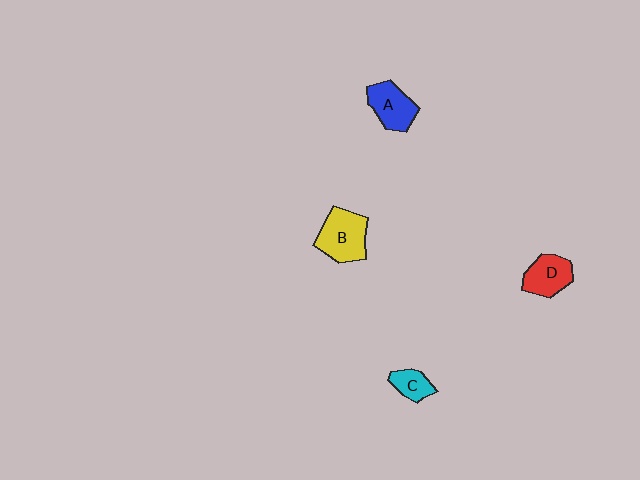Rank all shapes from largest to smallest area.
From largest to smallest: B (yellow), A (blue), D (red), C (cyan).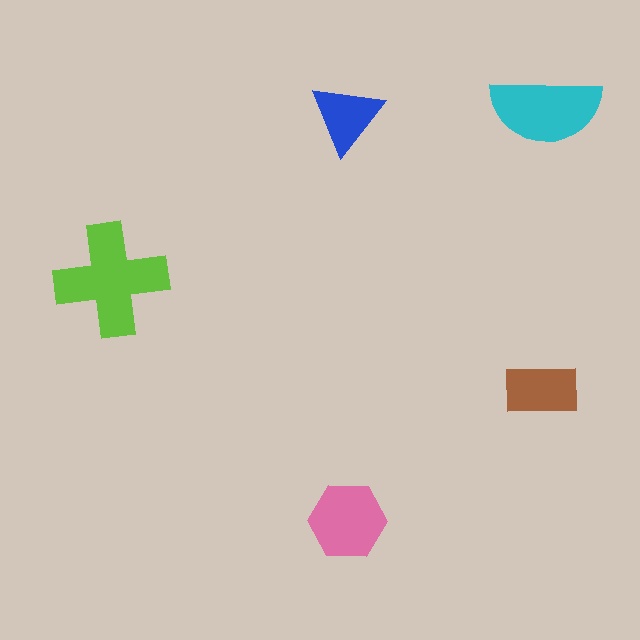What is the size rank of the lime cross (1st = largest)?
1st.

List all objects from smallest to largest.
The blue triangle, the brown rectangle, the pink hexagon, the cyan semicircle, the lime cross.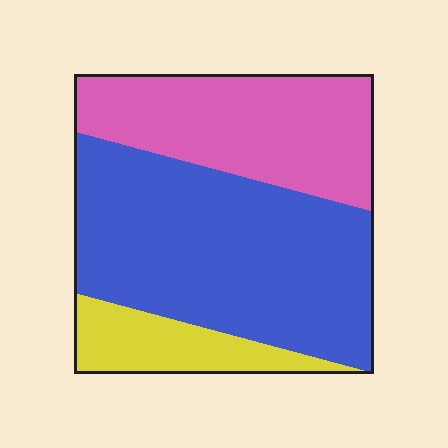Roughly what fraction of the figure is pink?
Pink takes up about one third (1/3) of the figure.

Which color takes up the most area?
Blue, at roughly 55%.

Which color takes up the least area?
Yellow, at roughly 15%.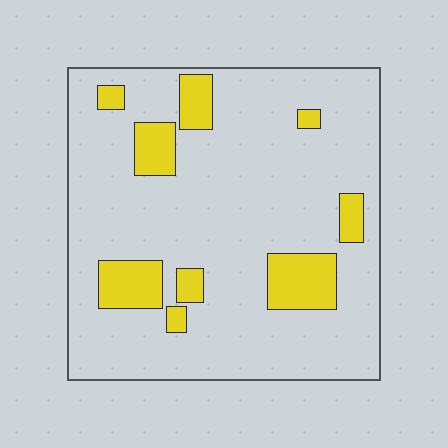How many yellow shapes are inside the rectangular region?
9.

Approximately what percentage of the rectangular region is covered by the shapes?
Approximately 15%.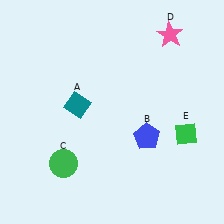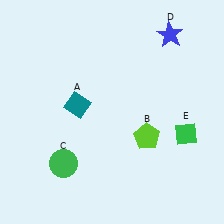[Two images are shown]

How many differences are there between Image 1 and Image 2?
There are 2 differences between the two images.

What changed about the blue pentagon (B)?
In Image 1, B is blue. In Image 2, it changed to lime.